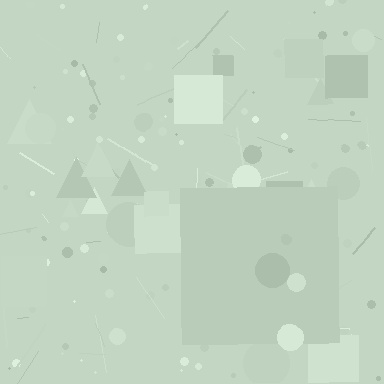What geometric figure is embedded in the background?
A square is embedded in the background.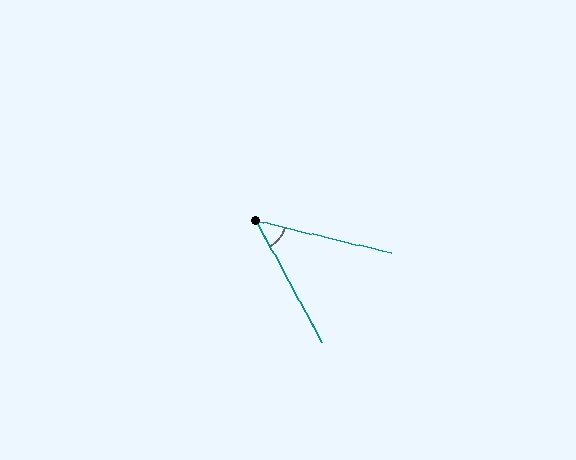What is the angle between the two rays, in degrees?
Approximately 48 degrees.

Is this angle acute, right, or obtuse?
It is acute.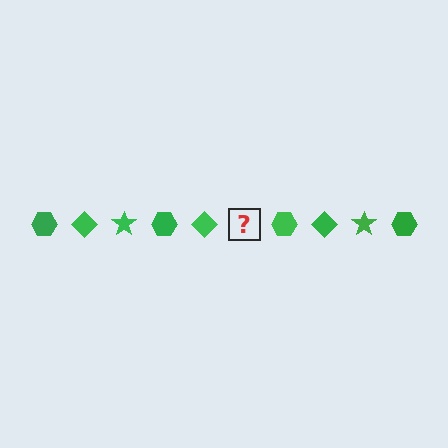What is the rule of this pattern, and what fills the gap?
The rule is that the pattern cycles through hexagon, diamond, star shapes in green. The gap should be filled with a green star.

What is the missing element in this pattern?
The missing element is a green star.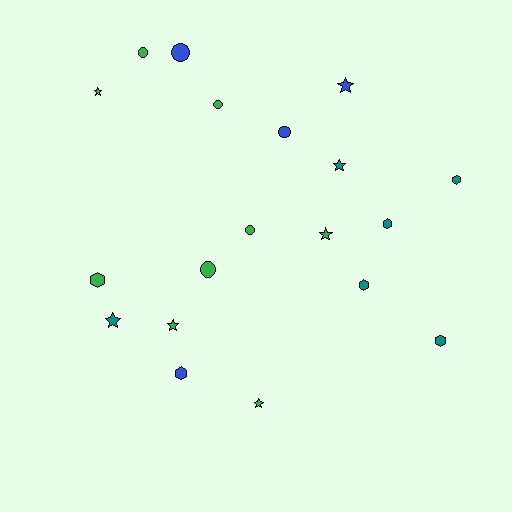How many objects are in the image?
There are 19 objects.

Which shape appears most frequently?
Star, with 7 objects.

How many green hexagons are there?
There is 1 green hexagon.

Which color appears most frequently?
Green, with 9 objects.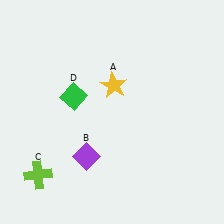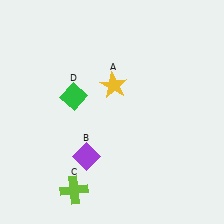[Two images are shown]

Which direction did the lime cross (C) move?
The lime cross (C) moved right.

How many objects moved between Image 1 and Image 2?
1 object moved between the two images.